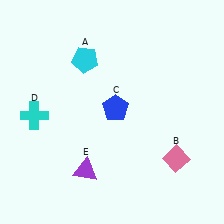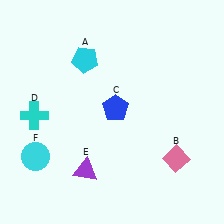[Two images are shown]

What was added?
A cyan circle (F) was added in Image 2.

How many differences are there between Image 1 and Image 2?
There is 1 difference between the two images.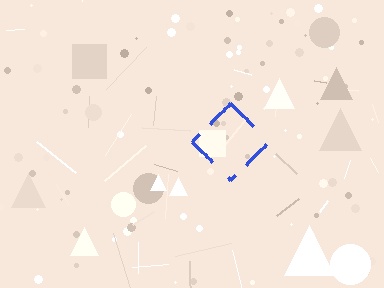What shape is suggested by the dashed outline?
The dashed outline suggests a diamond.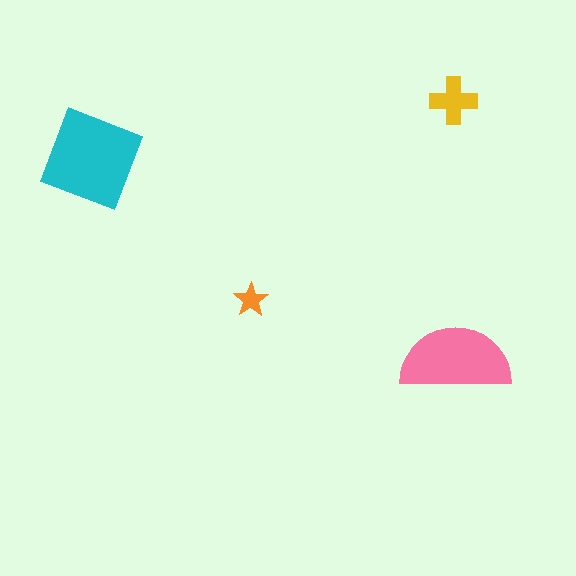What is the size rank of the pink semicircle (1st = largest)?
2nd.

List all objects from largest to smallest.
The cyan square, the pink semicircle, the yellow cross, the orange star.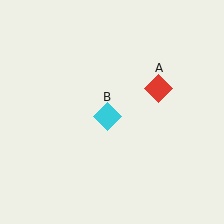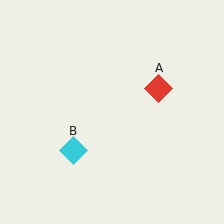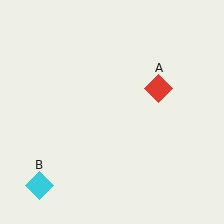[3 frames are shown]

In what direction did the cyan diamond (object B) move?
The cyan diamond (object B) moved down and to the left.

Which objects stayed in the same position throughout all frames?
Red diamond (object A) remained stationary.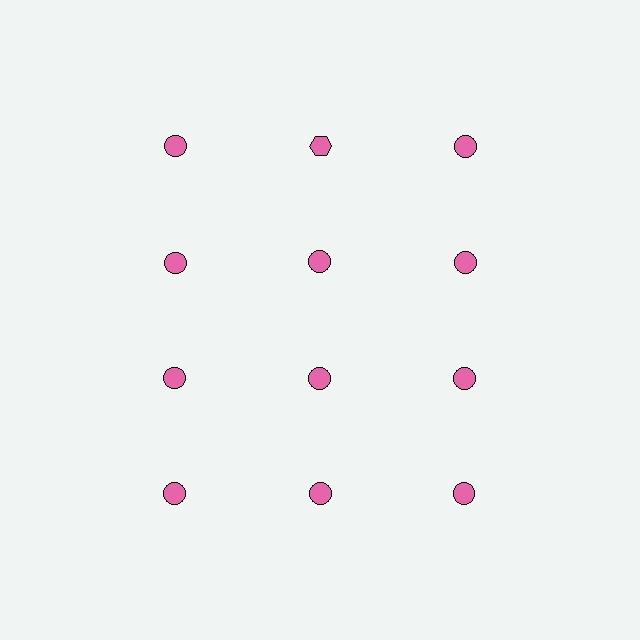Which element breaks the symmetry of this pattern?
The pink hexagon in the top row, second from left column breaks the symmetry. All other shapes are pink circles.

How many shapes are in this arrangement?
There are 12 shapes arranged in a grid pattern.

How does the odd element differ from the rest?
It has a different shape: hexagon instead of circle.